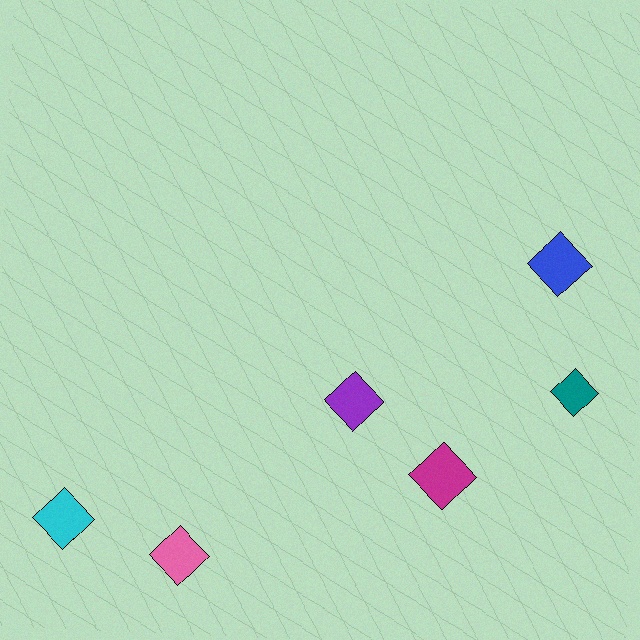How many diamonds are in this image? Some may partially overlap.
There are 6 diamonds.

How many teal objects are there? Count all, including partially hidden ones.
There is 1 teal object.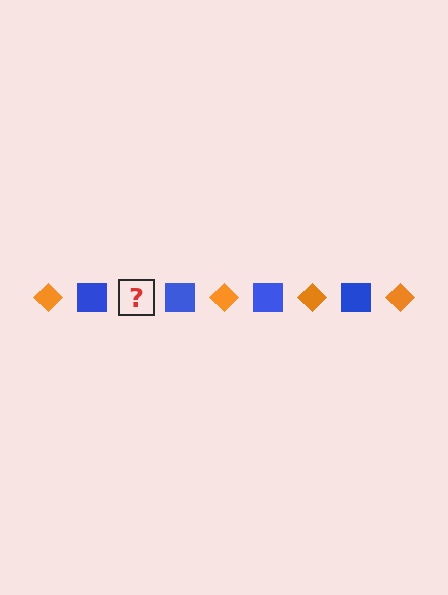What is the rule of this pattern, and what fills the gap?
The rule is that the pattern alternates between orange diamond and blue square. The gap should be filled with an orange diamond.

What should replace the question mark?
The question mark should be replaced with an orange diamond.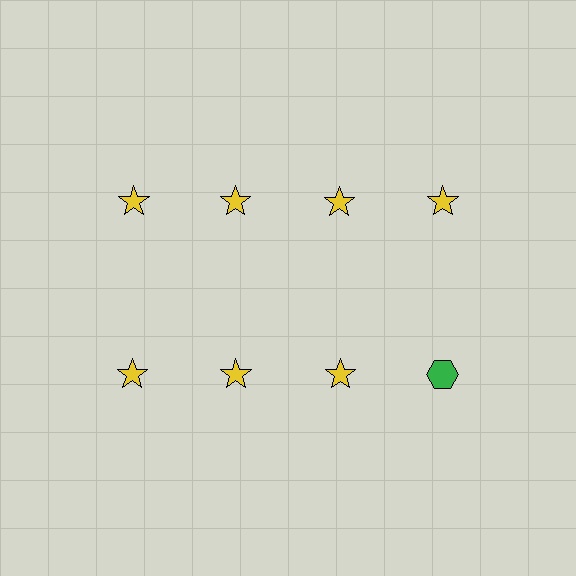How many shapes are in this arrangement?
There are 8 shapes arranged in a grid pattern.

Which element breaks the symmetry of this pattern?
The green hexagon in the second row, second from right column breaks the symmetry. All other shapes are yellow stars.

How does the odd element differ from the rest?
It differs in both color (green instead of yellow) and shape (hexagon instead of star).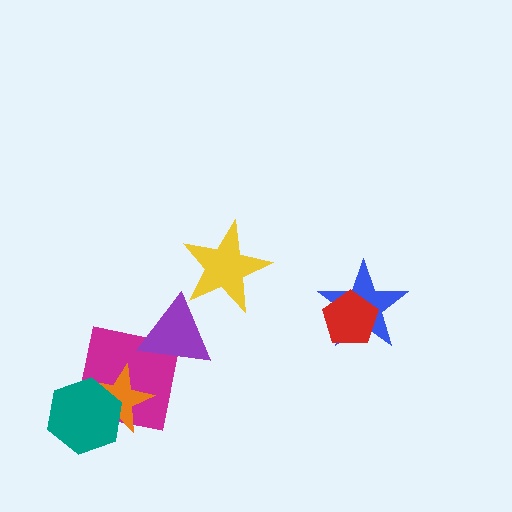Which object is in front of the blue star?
The red pentagon is in front of the blue star.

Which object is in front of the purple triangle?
The yellow star is in front of the purple triangle.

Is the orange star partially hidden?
Yes, it is partially covered by another shape.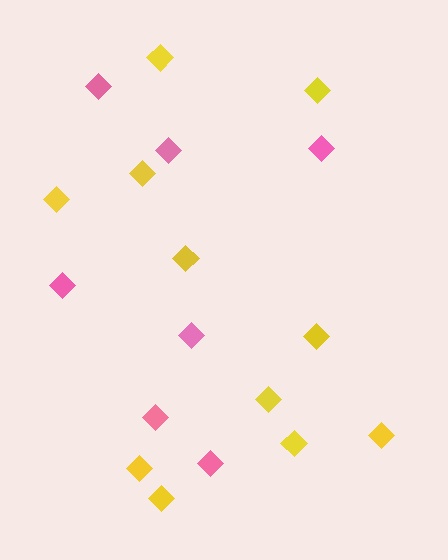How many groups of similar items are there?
There are 2 groups: one group of pink diamonds (7) and one group of yellow diamonds (11).